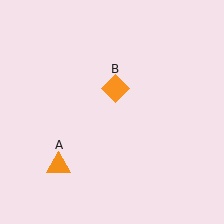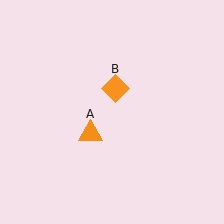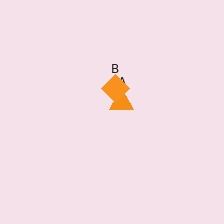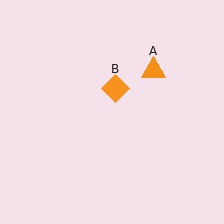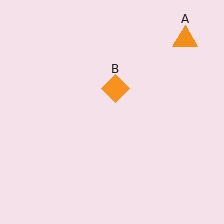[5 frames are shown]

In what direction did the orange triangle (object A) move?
The orange triangle (object A) moved up and to the right.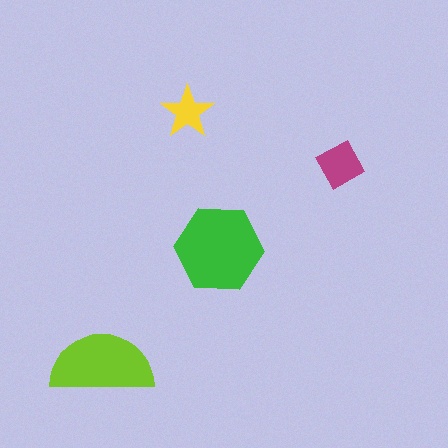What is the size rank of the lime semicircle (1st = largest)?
2nd.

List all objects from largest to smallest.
The green hexagon, the lime semicircle, the magenta diamond, the yellow star.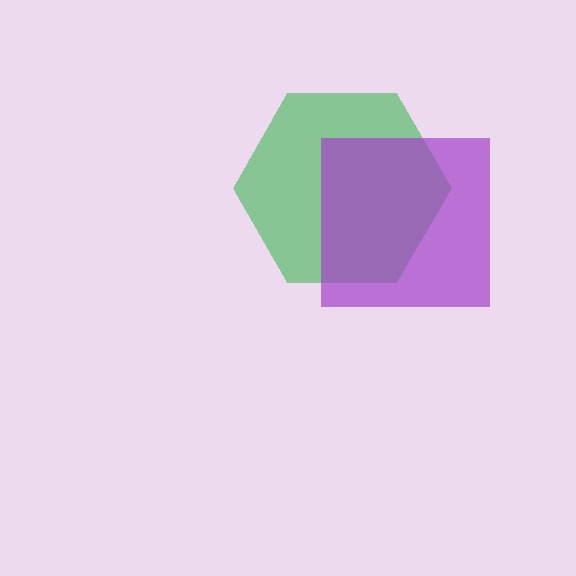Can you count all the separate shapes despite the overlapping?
Yes, there are 2 separate shapes.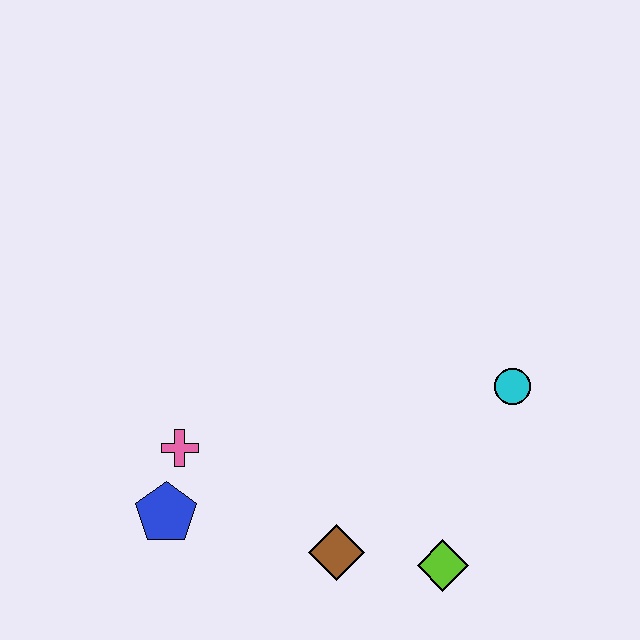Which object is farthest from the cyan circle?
The blue pentagon is farthest from the cyan circle.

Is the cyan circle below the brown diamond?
No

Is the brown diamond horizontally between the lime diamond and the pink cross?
Yes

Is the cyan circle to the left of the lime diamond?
No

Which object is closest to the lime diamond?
The brown diamond is closest to the lime diamond.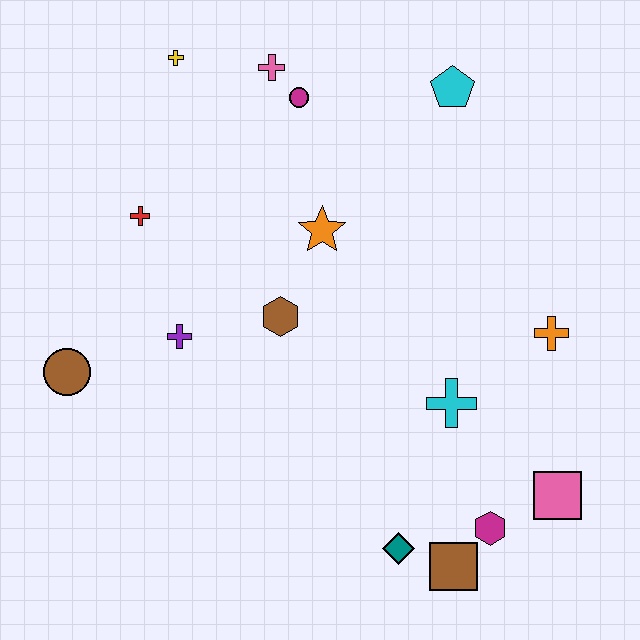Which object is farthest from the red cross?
The pink square is farthest from the red cross.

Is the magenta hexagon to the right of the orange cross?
No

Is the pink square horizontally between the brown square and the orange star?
No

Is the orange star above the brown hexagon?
Yes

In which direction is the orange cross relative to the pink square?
The orange cross is above the pink square.